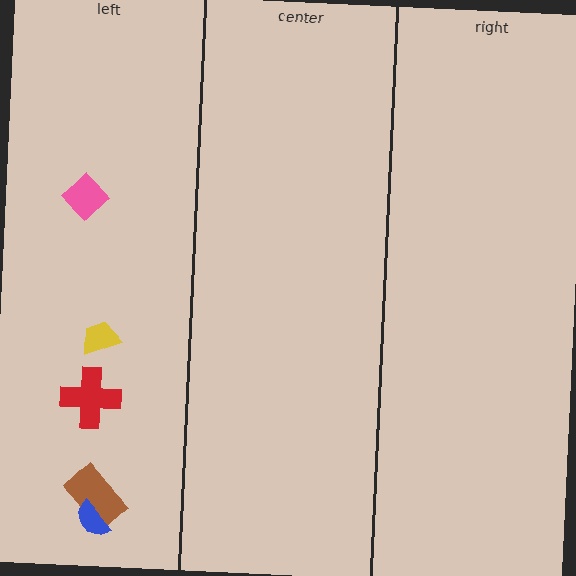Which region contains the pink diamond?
The left region.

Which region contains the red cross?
The left region.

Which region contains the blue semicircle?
The left region.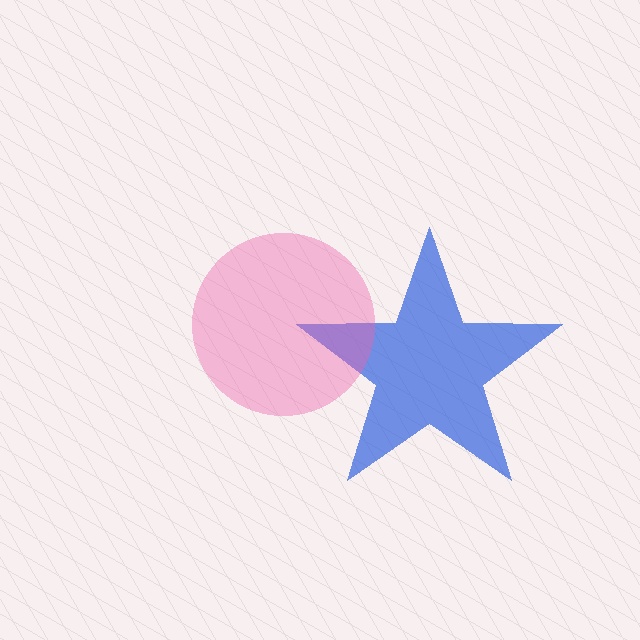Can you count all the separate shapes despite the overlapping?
Yes, there are 2 separate shapes.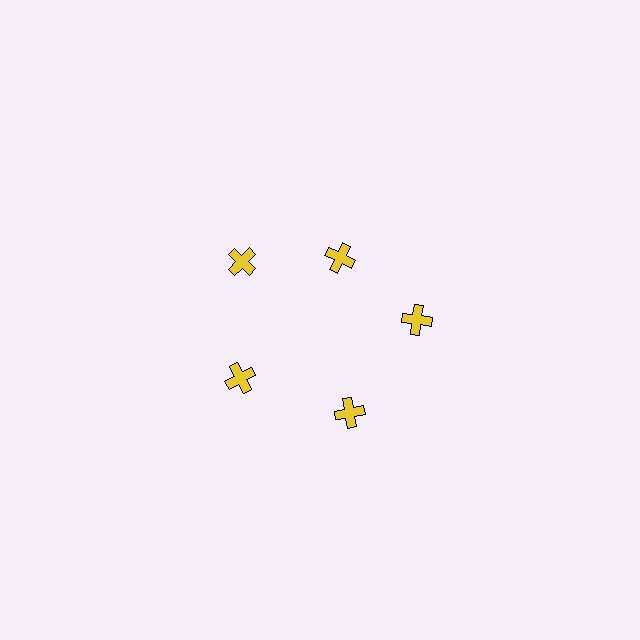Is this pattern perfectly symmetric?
No. The 5 yellow crosses are arranged in a ring, but one element near the 1 o'clock position is pulled inward toward the center, breaking the 5-fold rotational symmetry.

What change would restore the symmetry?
The symmetry would be restored by moving it outward, back onto the ring so that all 5 crosses sit at equal angles and equal distance from the center.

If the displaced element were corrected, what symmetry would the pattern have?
It would have 5-fold rotational symmetry — the pattern would map onto itself every 72 degrees.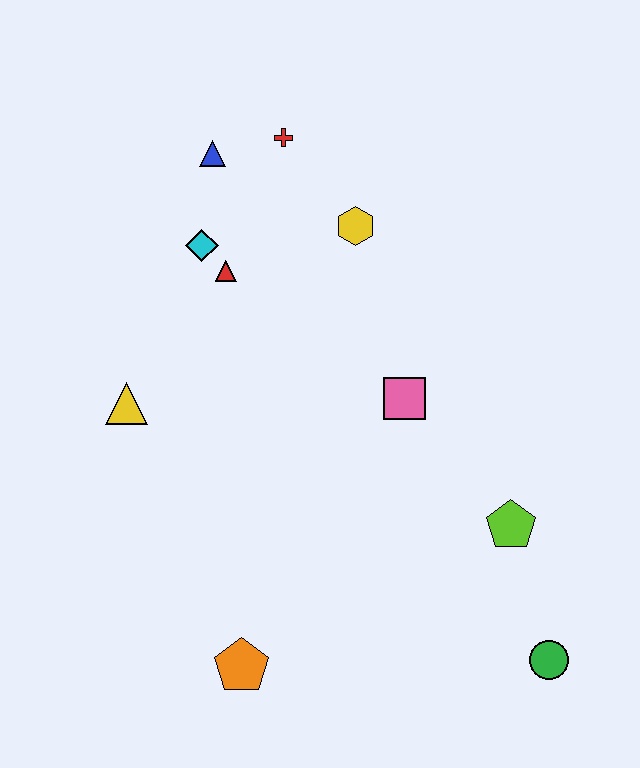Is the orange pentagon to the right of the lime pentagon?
No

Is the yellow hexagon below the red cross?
Yes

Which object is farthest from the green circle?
The blue triangle is farthest from the green circle.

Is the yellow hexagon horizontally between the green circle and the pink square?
No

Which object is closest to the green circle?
The lime pentagon is closest to the green circle.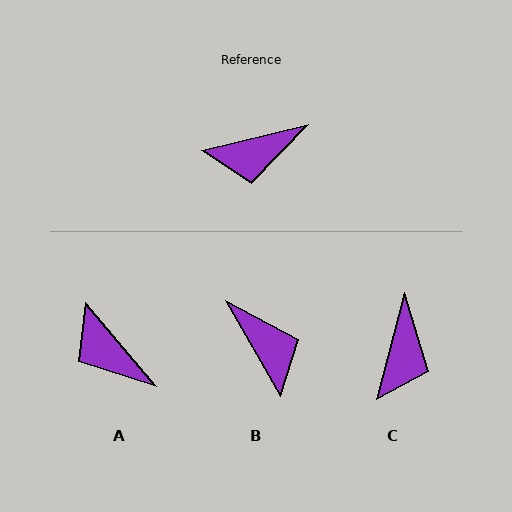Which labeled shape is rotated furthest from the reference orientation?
B, about 106 degrees away.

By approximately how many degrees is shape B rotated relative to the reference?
Approximately 106 degrees counter-clockwise.